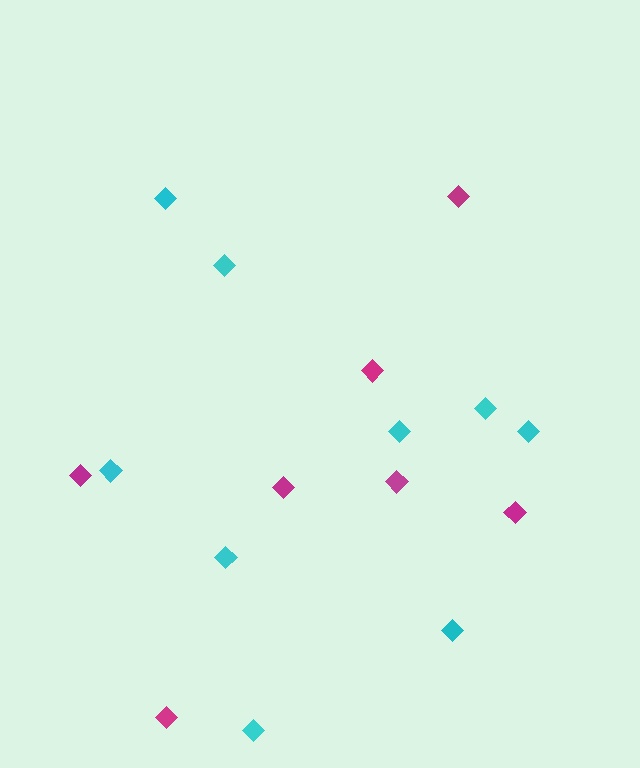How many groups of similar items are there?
There are 2 groups: one group of magenta diamonds (7) and one group of cyan diamonds (9).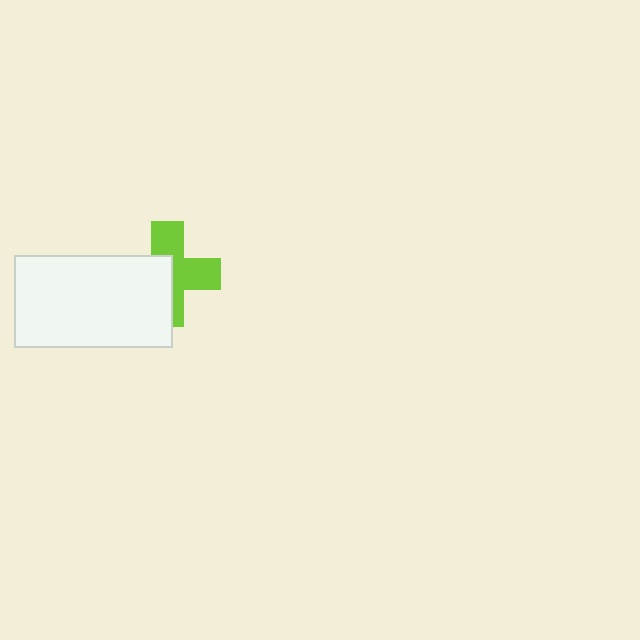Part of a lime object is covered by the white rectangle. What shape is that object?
It is a cross.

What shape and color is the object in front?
The object in front is a white rectangle.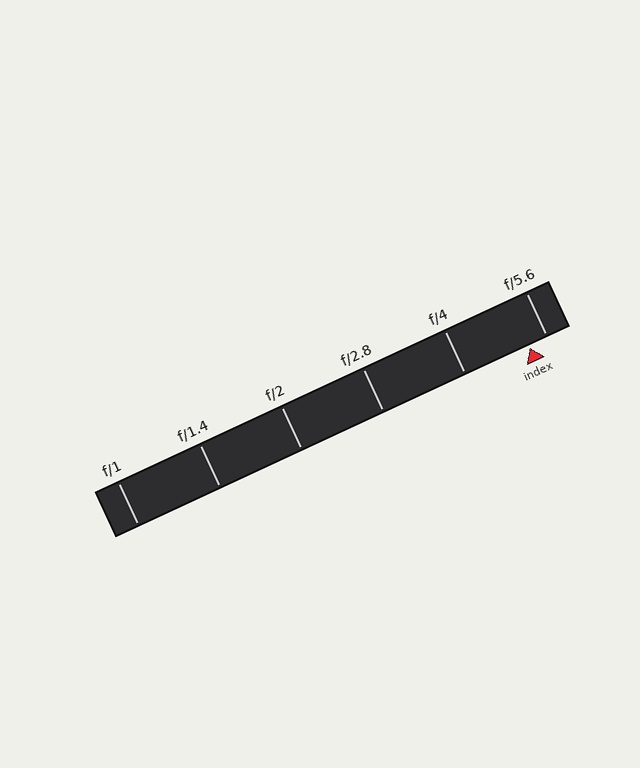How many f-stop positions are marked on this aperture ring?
There are 6 f-stop positions marked.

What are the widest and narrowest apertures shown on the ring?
The widest aperture shown is f/1 and the narrowest is f/5.6.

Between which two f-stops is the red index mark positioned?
The index mark is between f/4 and f/5.6.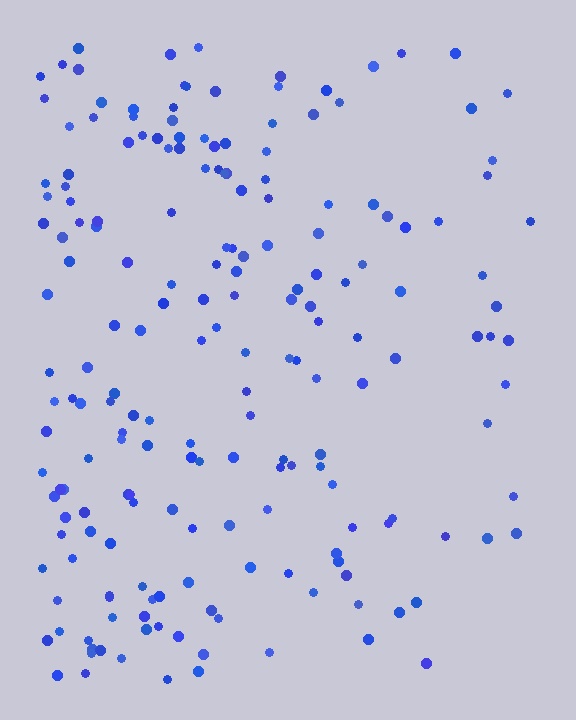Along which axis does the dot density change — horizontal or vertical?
Horizontal.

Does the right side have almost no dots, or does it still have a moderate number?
Still a moderate number, just noticeably fewer than the left.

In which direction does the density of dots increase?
From right to left, with the left side densest.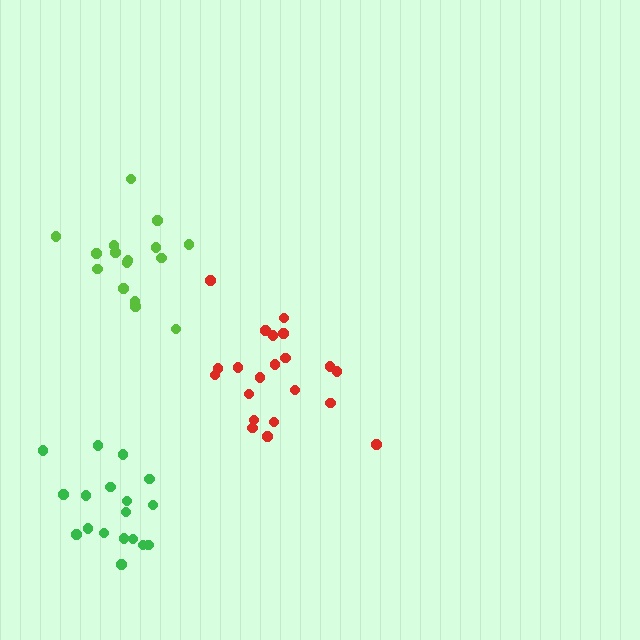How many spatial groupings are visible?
There are 3 spatial groupings.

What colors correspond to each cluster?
The clusters are colored: red, green, lime.